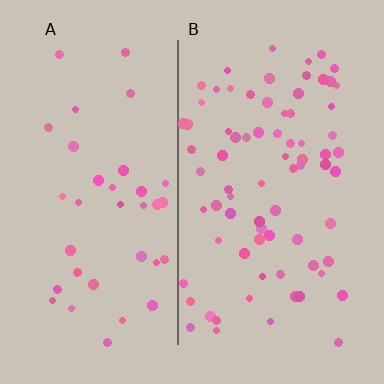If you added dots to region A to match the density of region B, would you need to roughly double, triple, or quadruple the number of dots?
Approximately double.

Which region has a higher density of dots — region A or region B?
B (the right).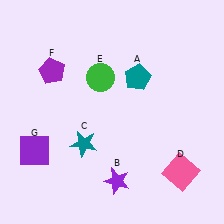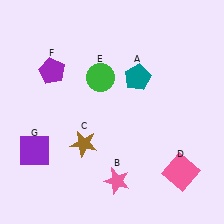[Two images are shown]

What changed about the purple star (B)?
In Image 1, B is purple. In Image 2, it changed to pink.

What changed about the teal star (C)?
In Image 1, C is teal. In Image 2, it changed to brown.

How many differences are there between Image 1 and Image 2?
There are 2 differences between the two images.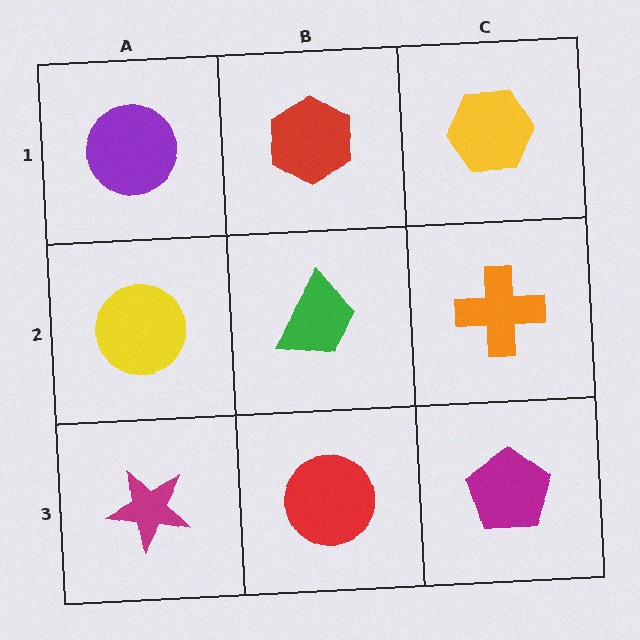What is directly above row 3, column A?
A yellow circle.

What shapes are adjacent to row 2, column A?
A purple circle (row 1, column A), a magenta star (row 3, column A), a green trapezoid (row 2, column B).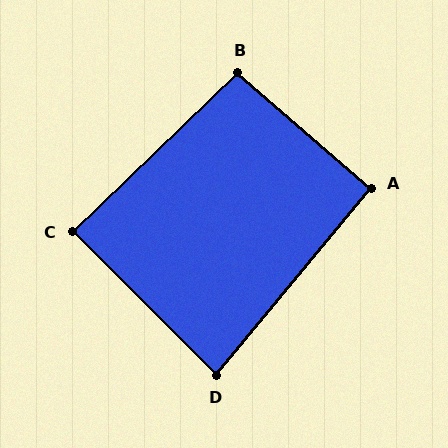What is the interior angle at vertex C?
Approximately 89 degrees (approximately right).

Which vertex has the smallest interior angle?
D, at approximately 85 degrees.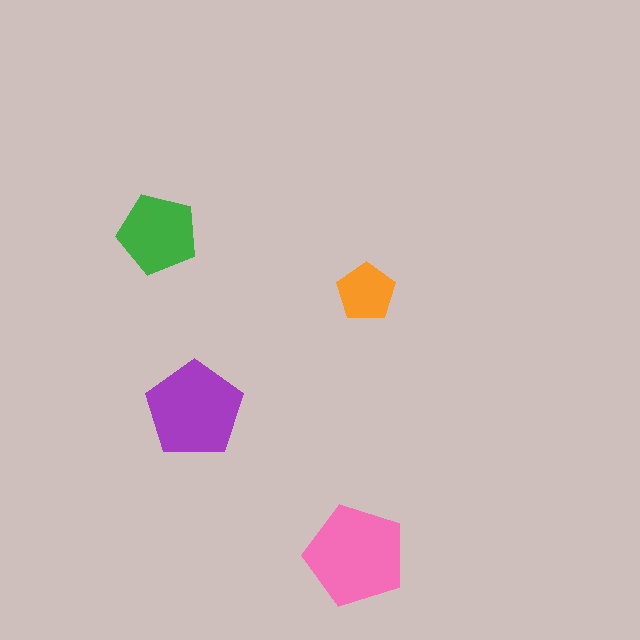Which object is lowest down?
The pink pentagon is bottommost.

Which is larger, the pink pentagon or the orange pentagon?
The pink one.